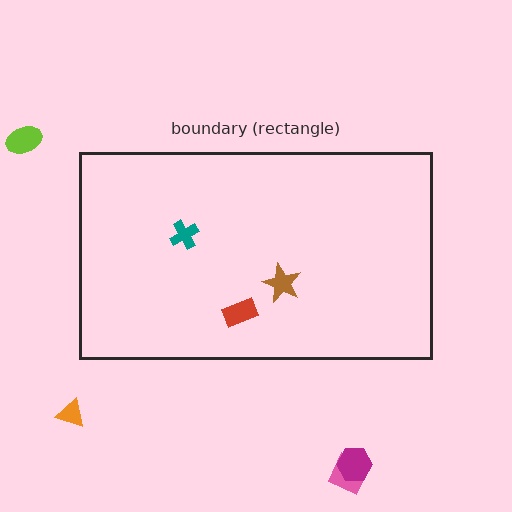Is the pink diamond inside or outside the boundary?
Outside.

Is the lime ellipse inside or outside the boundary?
Outside.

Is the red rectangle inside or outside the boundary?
Inside.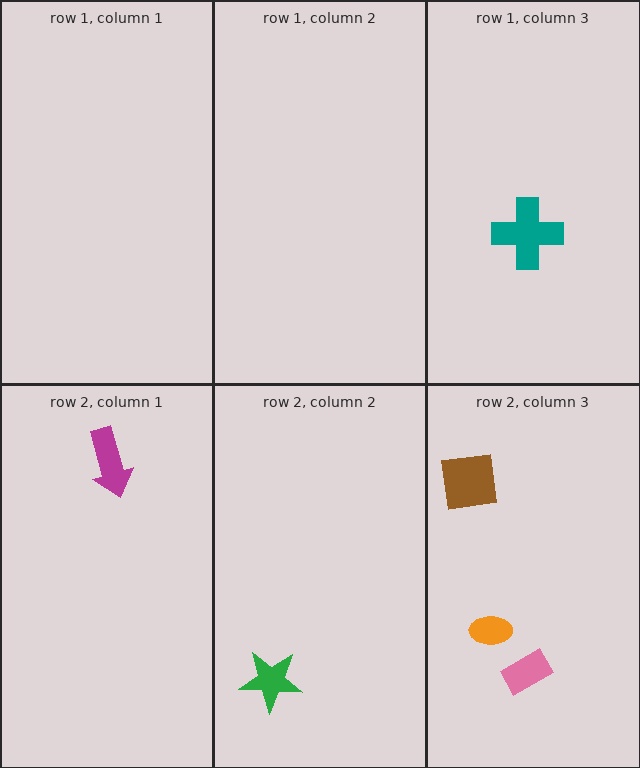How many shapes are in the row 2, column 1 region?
1.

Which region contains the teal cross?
The row 1, column 3 region.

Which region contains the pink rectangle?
The row 2, column 3 region.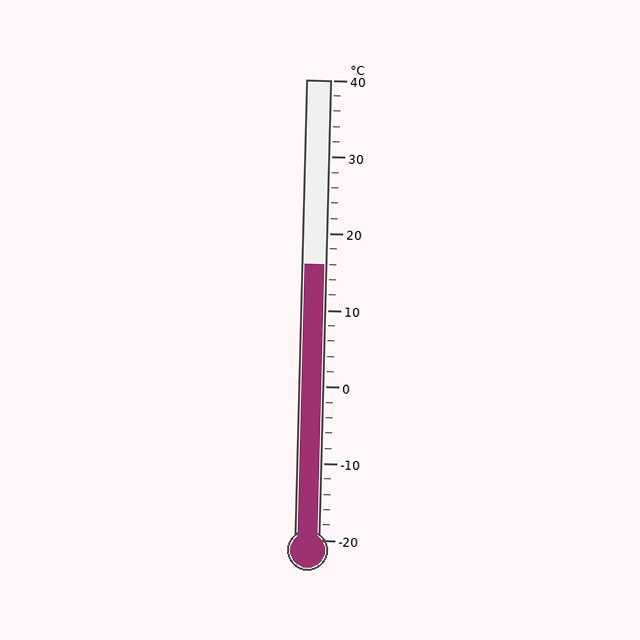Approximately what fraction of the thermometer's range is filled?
The thermometer is filled to approximately 60% of its range.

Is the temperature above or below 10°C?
The temperature is above 10°C.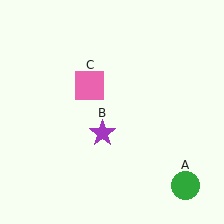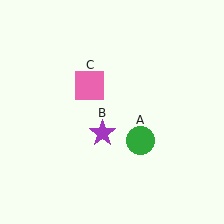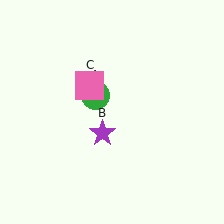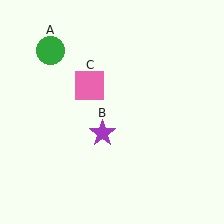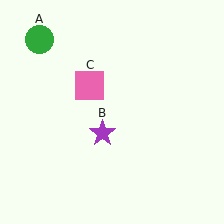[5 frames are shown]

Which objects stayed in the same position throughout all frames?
Purple star (object B) and pink square (object C) remained stationary.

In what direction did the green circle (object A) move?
The green circle (object A) moved up and to the left.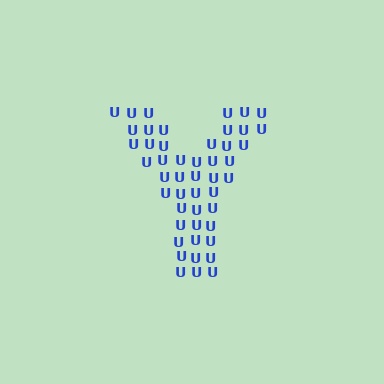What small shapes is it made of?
It is made of small letter U's.